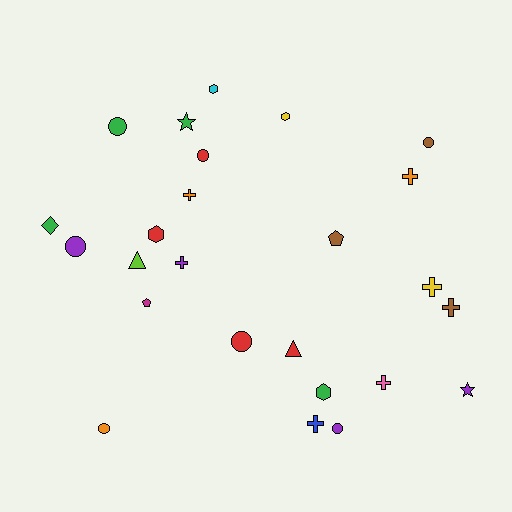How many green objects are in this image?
There are 4 green objects.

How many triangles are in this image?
There are 2 triangles.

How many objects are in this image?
There are 25 objects.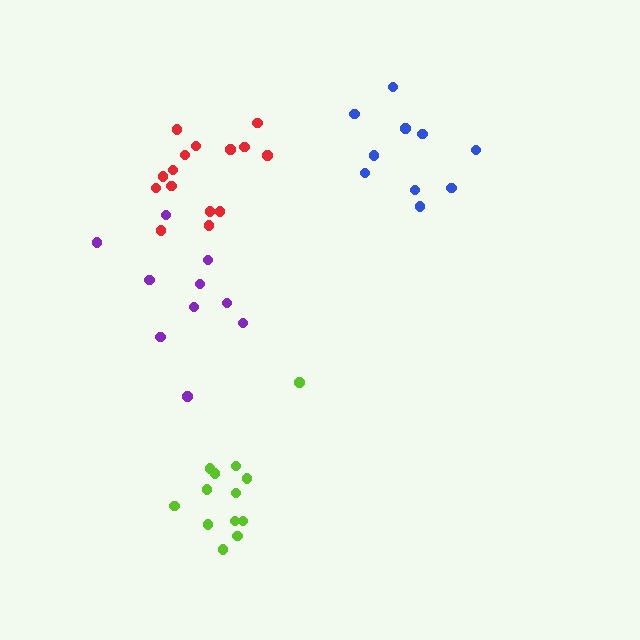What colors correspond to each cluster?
The clusters are colored: blue, purple, red, lime.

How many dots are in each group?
Group 1: 10 dots, Group 2: 10 dots, Group 3: 15 dots, Group 4: 13 dots (48 total).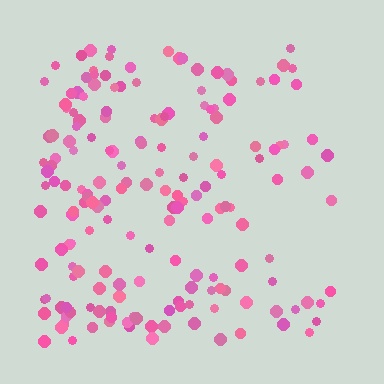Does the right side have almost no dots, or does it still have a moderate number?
Still a moderate number, just noticeably fewer than the left.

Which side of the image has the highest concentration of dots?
The left.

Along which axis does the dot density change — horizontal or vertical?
Horizontal.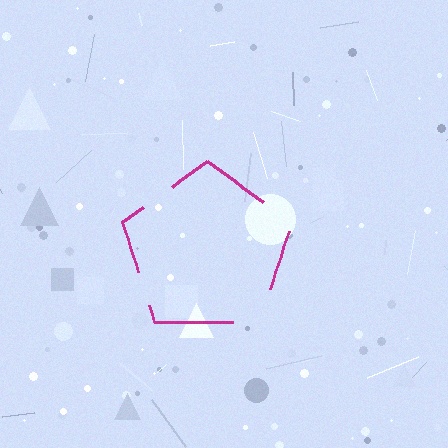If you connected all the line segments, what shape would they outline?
They would outline a pentagon.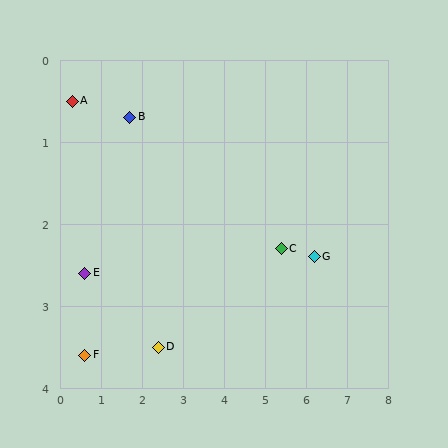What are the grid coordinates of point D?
Point D is at approximately (2.4, 3.5).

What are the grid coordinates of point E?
Point E is at approximately (0.6, 2.6).